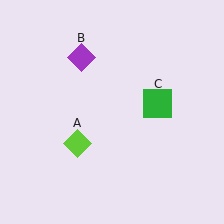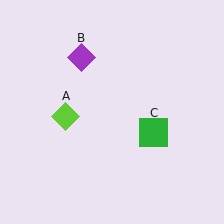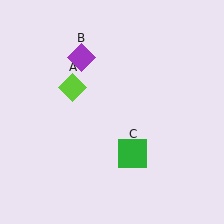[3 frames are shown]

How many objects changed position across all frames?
2 objects changed position: lime diamond (object A), green square (object C).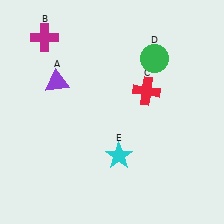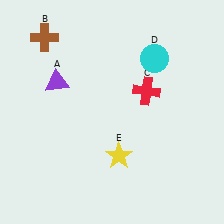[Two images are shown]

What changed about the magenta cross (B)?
In Image 1, B is magenta. In Image 2, it changed to brown.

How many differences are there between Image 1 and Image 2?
There are 3 differences between the two images.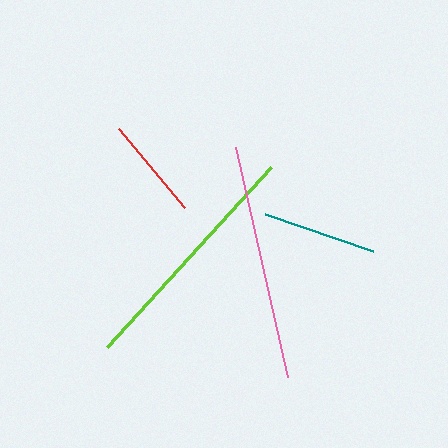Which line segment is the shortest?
The red line is the shortest at approximately 103 pixels.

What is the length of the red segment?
The red segment is approximately 103 pixels long.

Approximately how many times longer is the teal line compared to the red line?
The teal line is approximately 1.1 times the length of the red line.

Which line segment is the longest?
The lime line is the longest at approximately 244 pixels.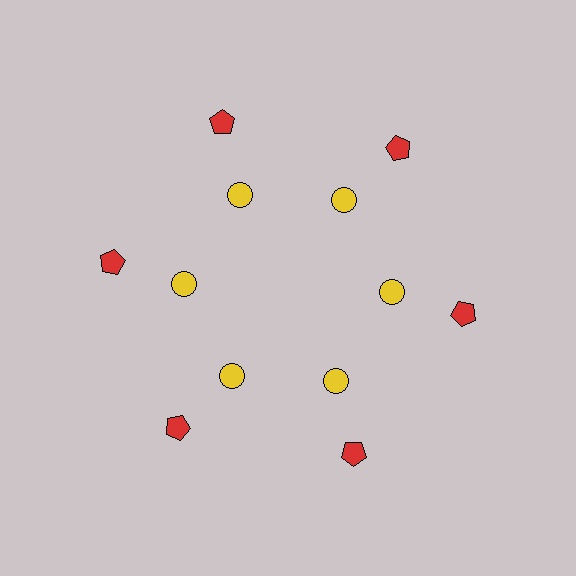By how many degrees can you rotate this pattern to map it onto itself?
The pattern maps onto itself every 60 degrees of rotation.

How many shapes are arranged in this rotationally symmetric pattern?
There are 12 shapes, arranged in 6 groups of 2.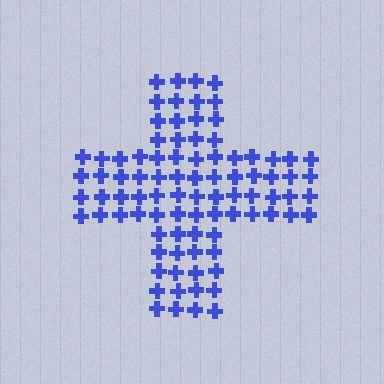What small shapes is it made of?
It is made of small crosses.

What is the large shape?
The large shape is a cross.